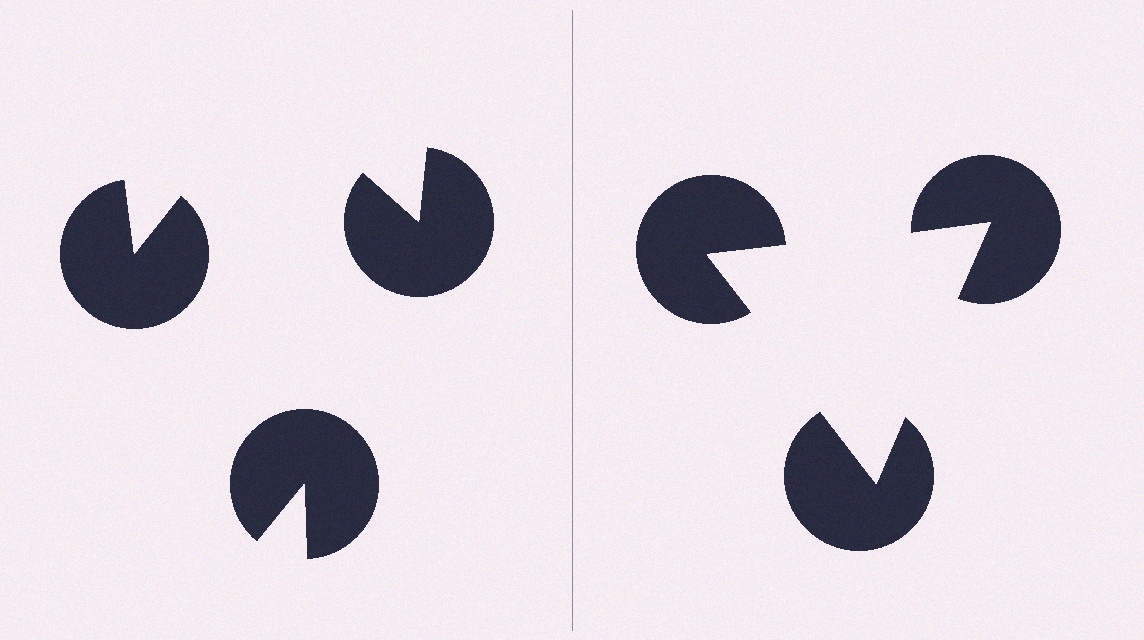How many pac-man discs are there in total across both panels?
6 — 3 on each side.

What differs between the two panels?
The pac-man discs are positioned identically on both sides; only the wedge orientations differ. On the right they align to a triangle; on the left they are misaligned.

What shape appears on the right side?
An illusory triangle.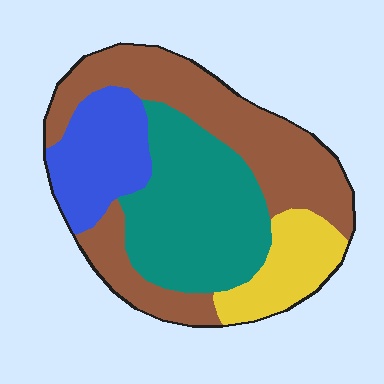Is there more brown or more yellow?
Brown.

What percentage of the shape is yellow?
Yellow takes up less than a quarter of the shape.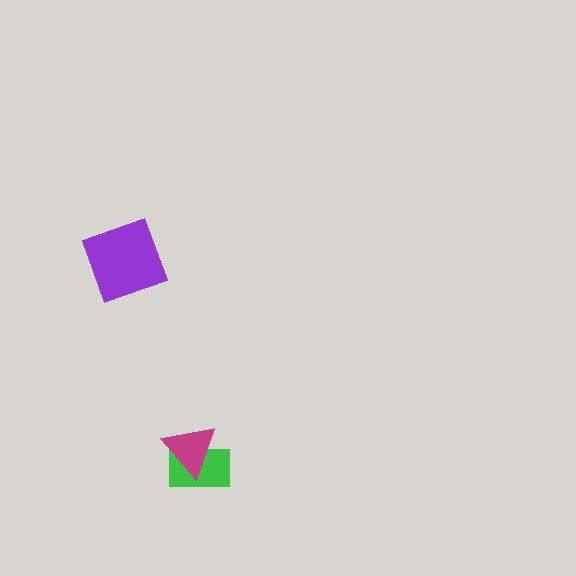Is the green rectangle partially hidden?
Yes, it is partially covered by another shape.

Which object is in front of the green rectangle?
The magenta triangle is in front of the green rectangle.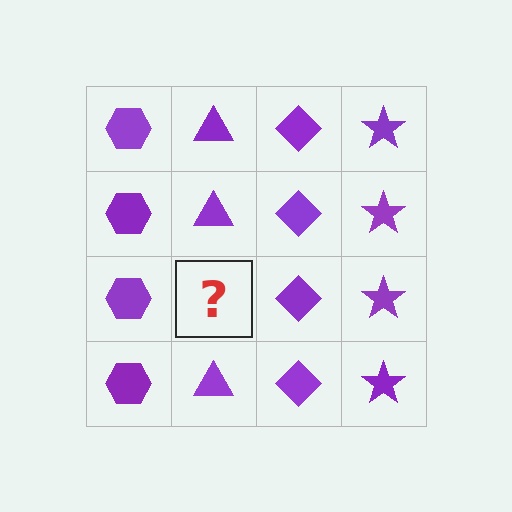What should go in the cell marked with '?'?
The missing cell should contain a purple triangle.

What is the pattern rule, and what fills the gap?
The rule is that each column has a consistent shape. The gap should be filled with a purple triangle.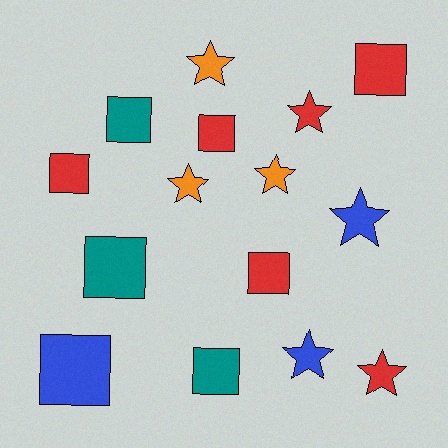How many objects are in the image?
There are 15 objects.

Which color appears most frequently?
Red, with 6 objects.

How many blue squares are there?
There is 1 blue square.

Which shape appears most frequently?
Square, with 8 objects.